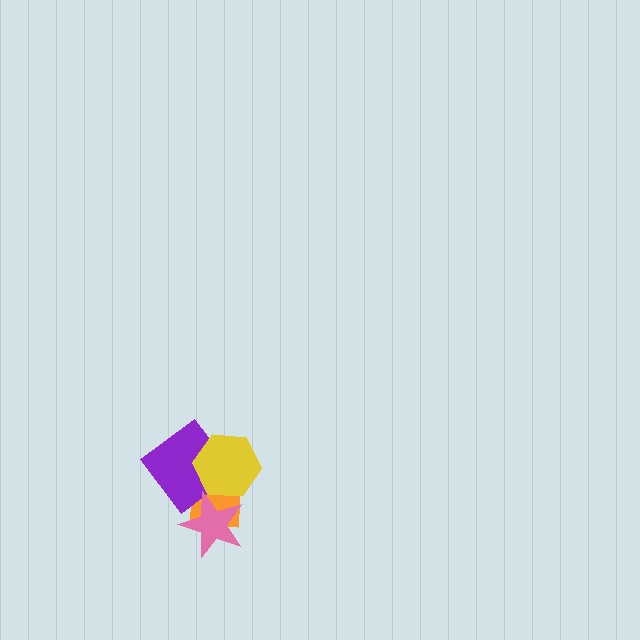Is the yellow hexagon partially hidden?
Yes, it is partially covered by another shape.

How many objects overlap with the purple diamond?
3 objects overlap with the purple diamond.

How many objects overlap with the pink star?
3 objects overlap with the pink star.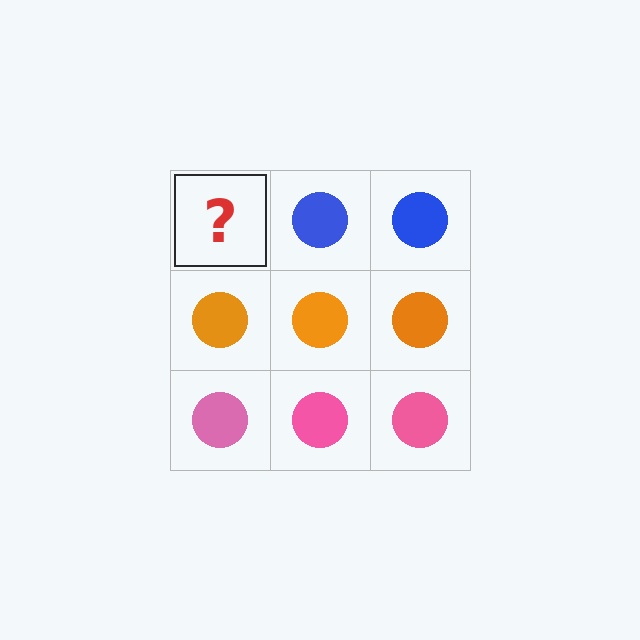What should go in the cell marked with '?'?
The missing cell should contain a blue circle.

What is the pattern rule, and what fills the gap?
The rule is that each row has a consistent color. The gap should be filled with a blue circle.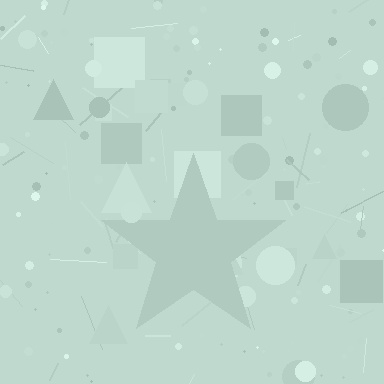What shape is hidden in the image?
A star is hidden in the image.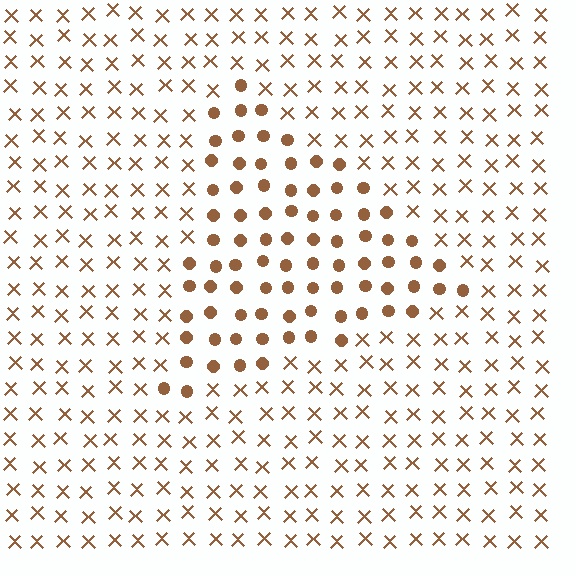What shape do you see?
I see a triangle.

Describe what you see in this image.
The image is filled with small brown elements arranged in a uniform grid. A triangle-shaped region contains circles, while the surrounding area contains X marks. The boundary is defined purely by the change in element shape.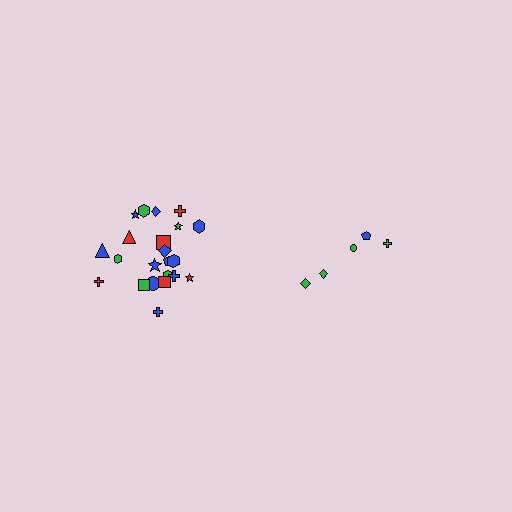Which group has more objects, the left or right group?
The left group.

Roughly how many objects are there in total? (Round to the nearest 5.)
Roughly 25 objects in total.